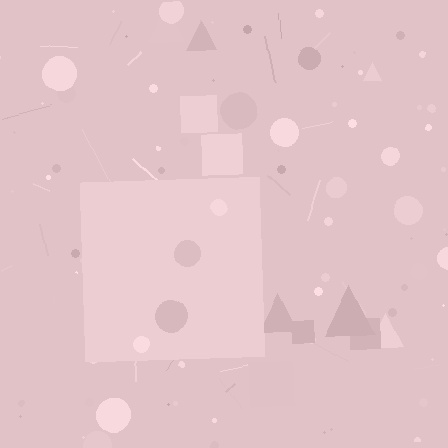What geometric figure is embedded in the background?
A square is embedded in the background.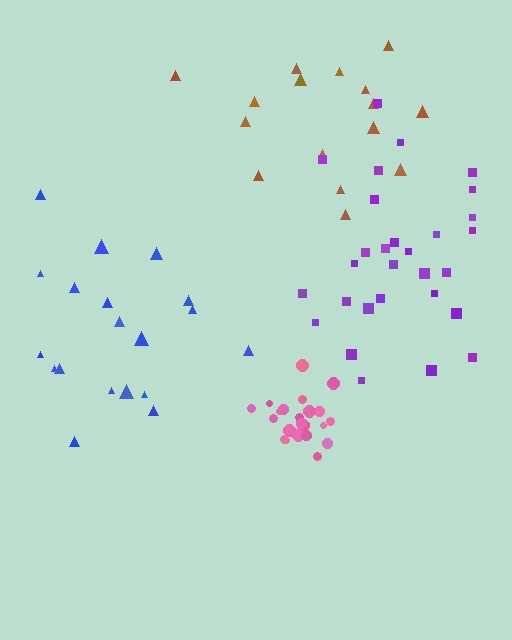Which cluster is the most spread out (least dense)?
Blue.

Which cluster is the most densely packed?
Pink.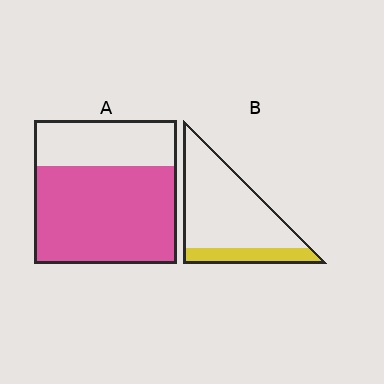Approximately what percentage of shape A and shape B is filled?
A is approximately 70% and B is approximately 20%.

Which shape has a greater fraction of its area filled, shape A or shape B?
Shape A.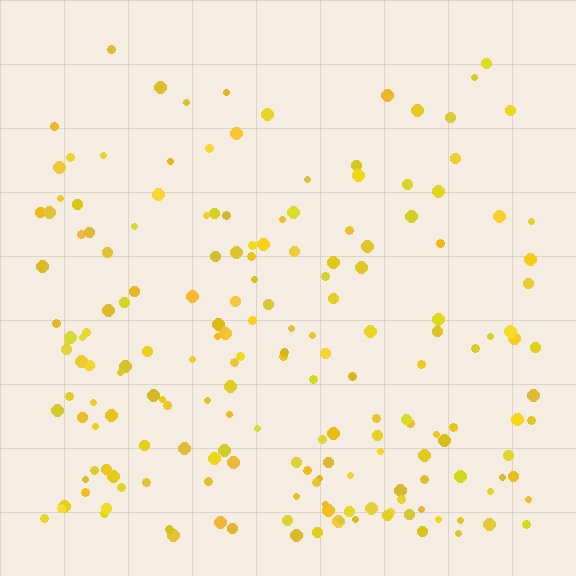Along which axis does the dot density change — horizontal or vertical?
Vertical.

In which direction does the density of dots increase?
From top to bottom, with the bottom side densest.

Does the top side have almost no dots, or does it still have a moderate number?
Still a moderate number, just noticeably fewer than the bottom.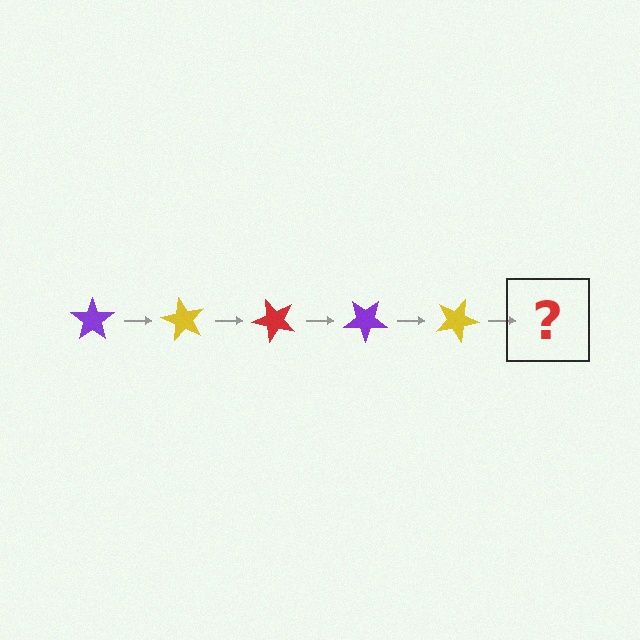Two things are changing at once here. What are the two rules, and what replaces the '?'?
The two rules are that it rotates 60 degrees each step and the color cycles through purple, yellow, and red. The '?' should be a red star, rotated 300 degrees from the start.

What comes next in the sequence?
The next element should be a red star, rotated 300 degrees from the start.